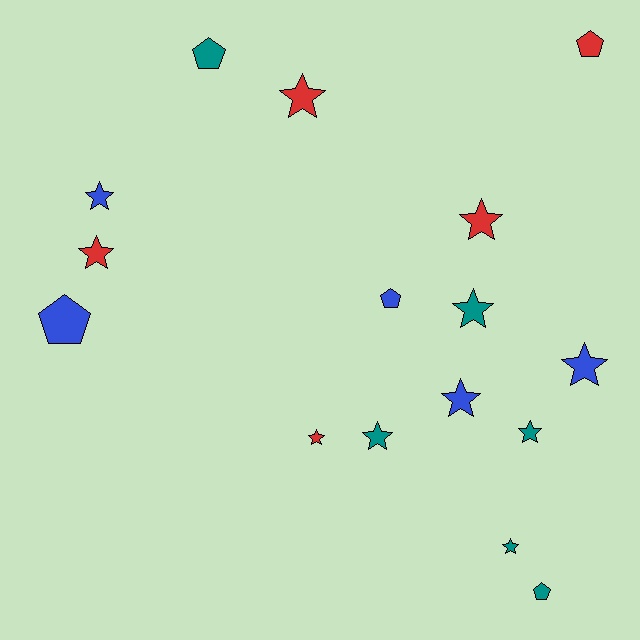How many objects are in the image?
There are 16 objects.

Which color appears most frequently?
Teal, with 6 objects.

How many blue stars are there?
There are 3 blue stars.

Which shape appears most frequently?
Star, with 11 objects.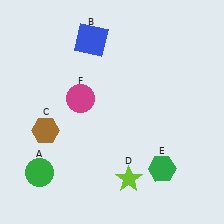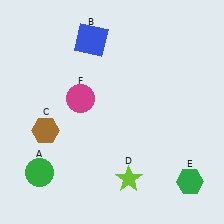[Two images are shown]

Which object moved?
The green hexagon (E) moved right.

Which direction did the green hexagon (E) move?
The green hexagon (E) moved right.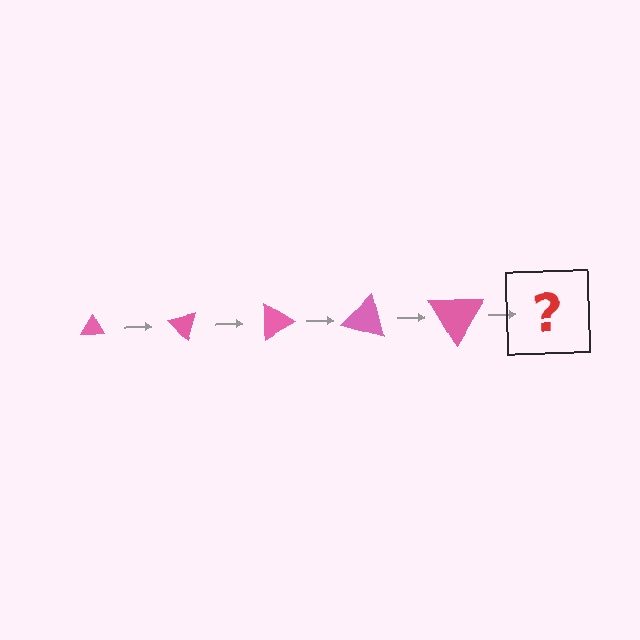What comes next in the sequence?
The next element should be a triangle, larger than the previous one and rotated 225 degrees from the start.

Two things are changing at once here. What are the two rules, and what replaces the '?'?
The two rules are that the triangle grows larger each step and it rotates 45 degrees each step. The '?' should be a triangle, larger than the previous one and rotated 225 degrees from the start.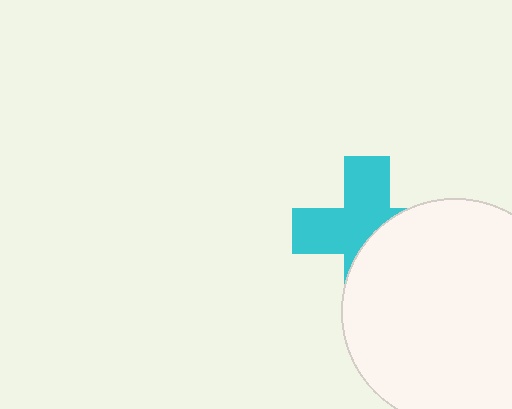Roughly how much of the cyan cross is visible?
About half of it is visible (roughly 55%).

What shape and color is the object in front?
The object in front is a white circle.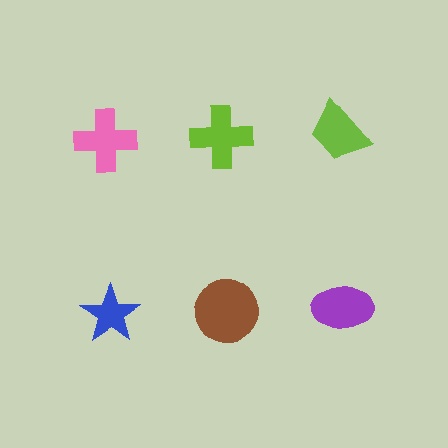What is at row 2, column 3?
A purple ellipse.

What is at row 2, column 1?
A blue star.